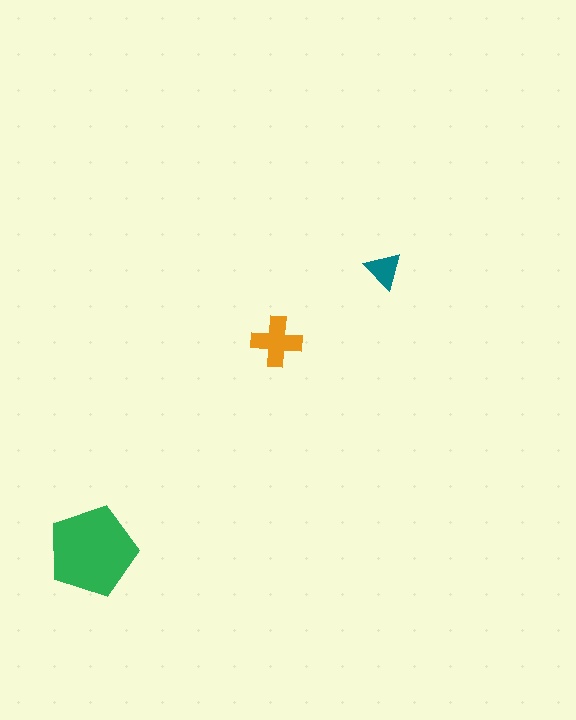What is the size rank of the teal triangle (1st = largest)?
3rd.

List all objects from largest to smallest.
The green pentagon, the orange cross, the teal triangle.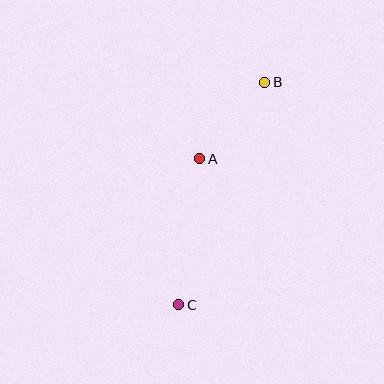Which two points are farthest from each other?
Points B and C are farthest from each other.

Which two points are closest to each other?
Points A and B are closest to each other.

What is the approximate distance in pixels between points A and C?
The distance between A and C is approximately 148 pixels.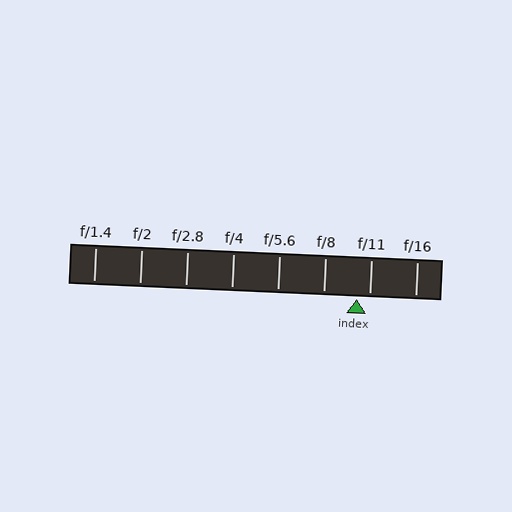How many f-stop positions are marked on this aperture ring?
There are 8 f-stop positions marked.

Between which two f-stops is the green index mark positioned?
The index mark is between f/8 and f/11.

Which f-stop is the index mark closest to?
The index mark is closest to f/11.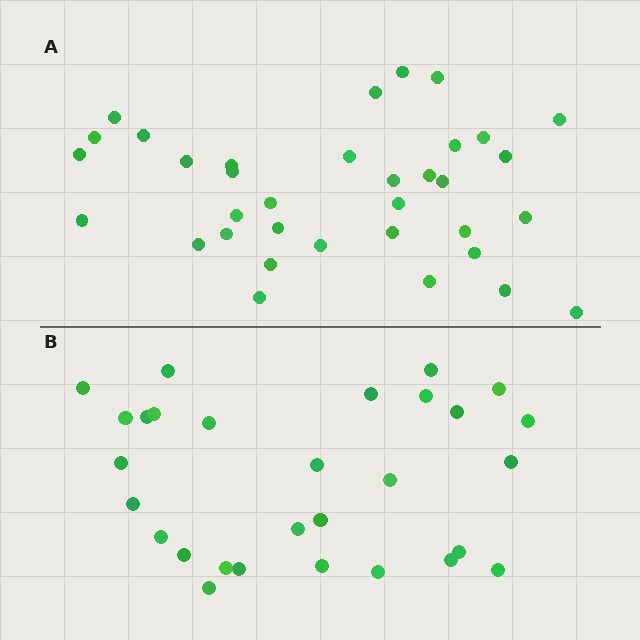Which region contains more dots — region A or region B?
Region A (the top region) has more dots.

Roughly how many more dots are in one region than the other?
Region A has about 6 more dots than region B.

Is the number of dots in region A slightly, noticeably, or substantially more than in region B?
Region A has only slightly more — the two regions are fairly close. The ratio is roughly 1.2 to 1.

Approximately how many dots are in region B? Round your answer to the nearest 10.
About 30 dots. (The exact count is 29, which rounds to 30.)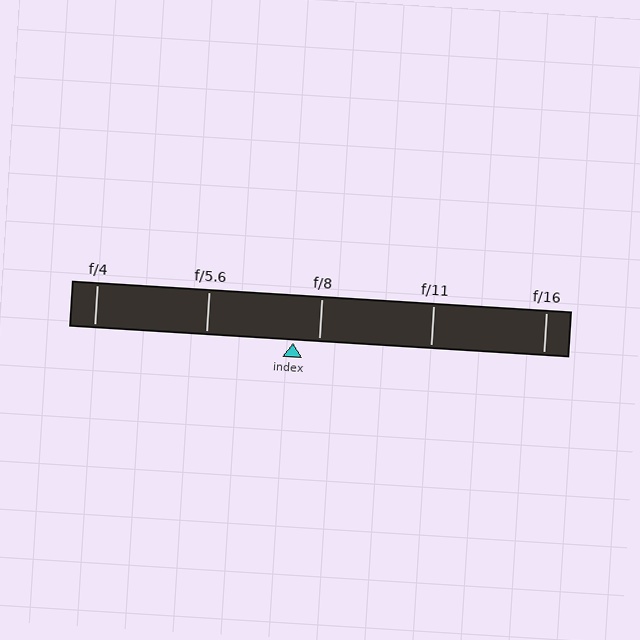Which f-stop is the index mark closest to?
The index mark is closest to f/8.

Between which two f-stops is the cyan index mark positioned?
The index mark is between f/5.6 and f/8.